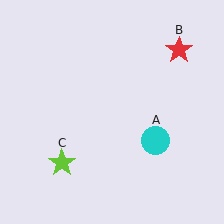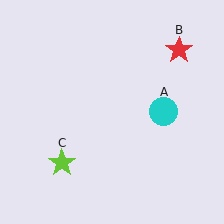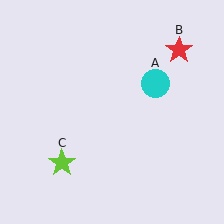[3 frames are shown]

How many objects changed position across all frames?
1 object changed position: cyan circle (object A).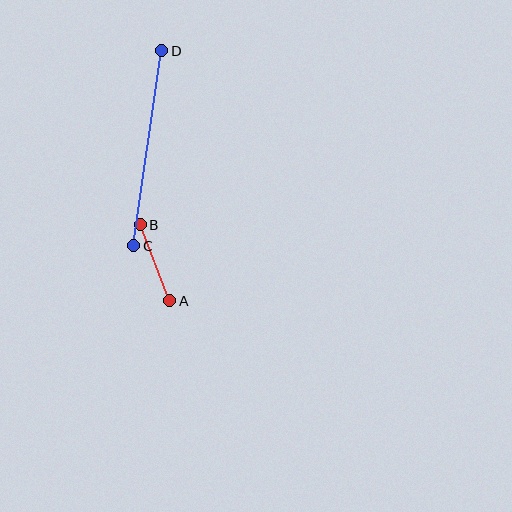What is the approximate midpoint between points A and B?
The midpoint is at approximately (155, 263) pixels.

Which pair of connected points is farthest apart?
Points C and D are farthest apart.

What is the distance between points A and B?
The distance is approximately 81 pixels.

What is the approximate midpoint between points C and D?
The midpoint is at approximately (148, 148) pixels.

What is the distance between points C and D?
The distance is approximately 197 pixels.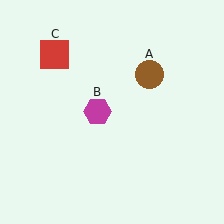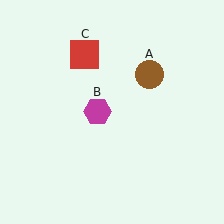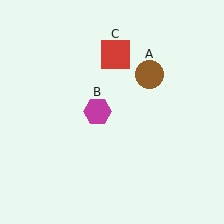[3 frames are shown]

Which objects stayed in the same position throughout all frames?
Brown circle (object A) and magenta hexagon (object B) remained stationary.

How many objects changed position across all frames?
1 object changed position: red square (object C).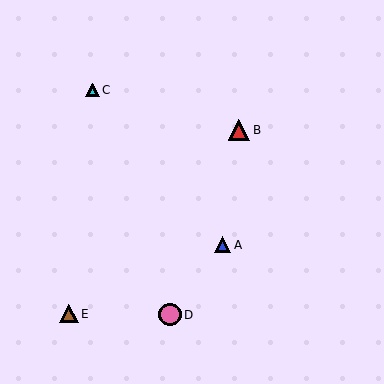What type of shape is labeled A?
Shape A is a blue triangle.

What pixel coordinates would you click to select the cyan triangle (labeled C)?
Click at (92, 90) to select the cyan triangle C.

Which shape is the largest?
The pink circle (labeled D) is the largest.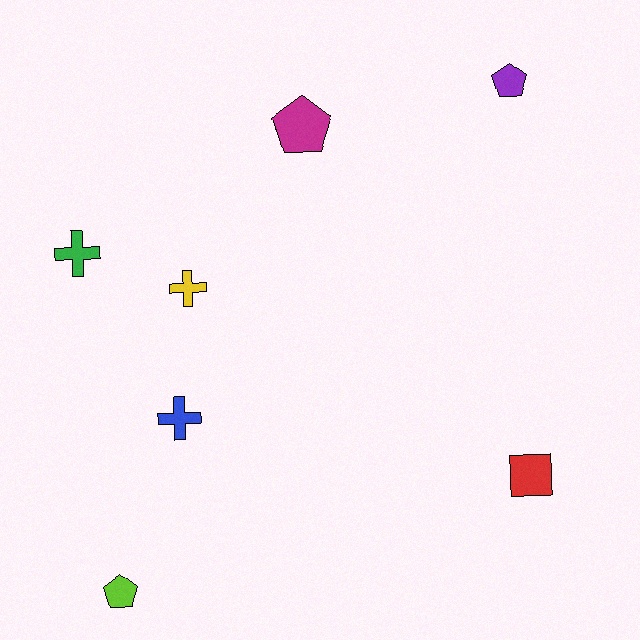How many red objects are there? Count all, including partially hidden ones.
There is 1 red object.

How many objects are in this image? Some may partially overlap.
There are 7 objects.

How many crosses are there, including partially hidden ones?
There are 3 crosses.